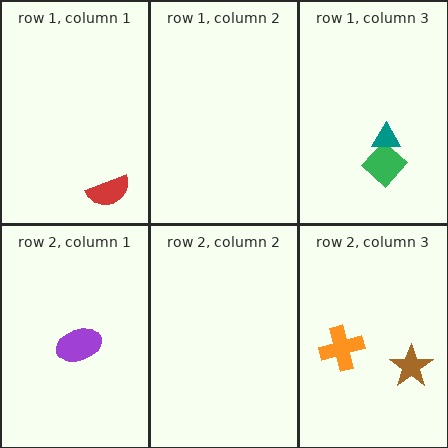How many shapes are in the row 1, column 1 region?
1.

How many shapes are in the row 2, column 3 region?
2.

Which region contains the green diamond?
The row 1, column 3 region.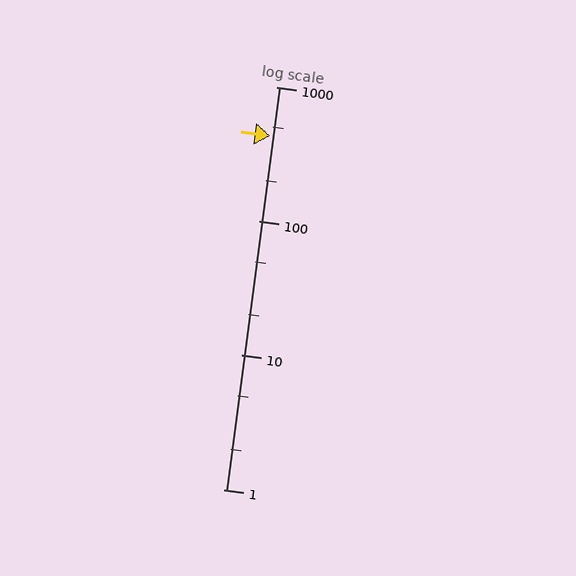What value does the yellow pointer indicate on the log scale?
The pointer indicates approximately 430.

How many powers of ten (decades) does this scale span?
The scale spans 3 decades, from 1 to 1000.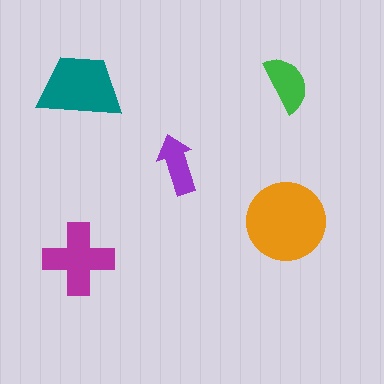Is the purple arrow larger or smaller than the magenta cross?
Smaller.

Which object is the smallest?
The purple arrow.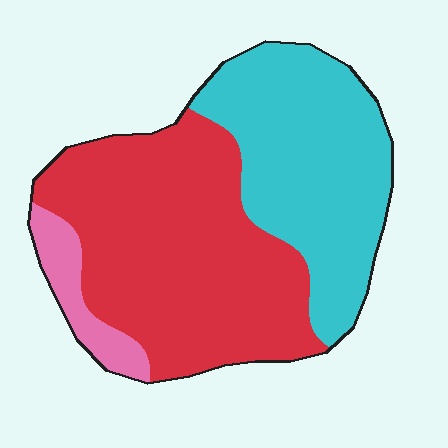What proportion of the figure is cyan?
Cyan covers roughly 40% of the figure.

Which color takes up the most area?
Red, at roughly 55%.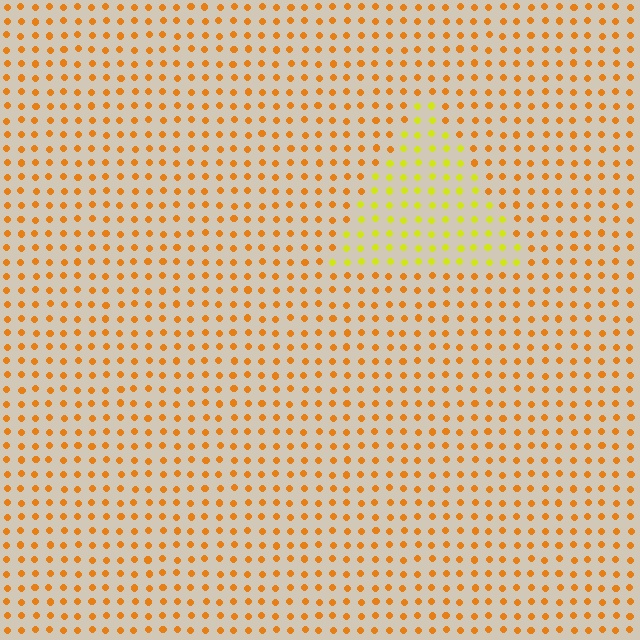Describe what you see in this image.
The image is filled with small orange elements in a uniform arrangement. A triangle-shaped region is visible where the elements are tinted to a slightly different hue, forming a subtle color boundary.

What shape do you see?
I see a triangle.